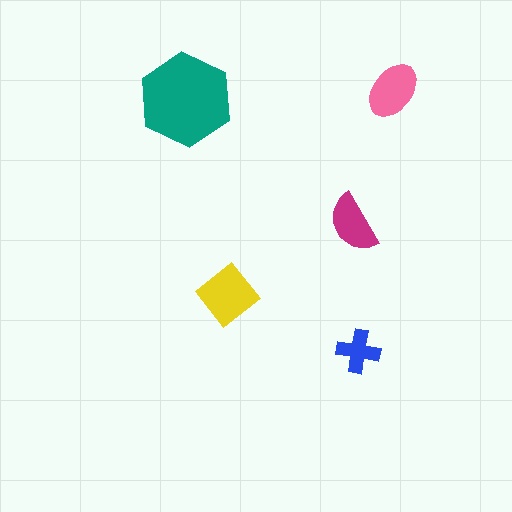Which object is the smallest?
The blue cross.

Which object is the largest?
The teal hexagon.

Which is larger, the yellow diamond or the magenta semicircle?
The yellow diamond.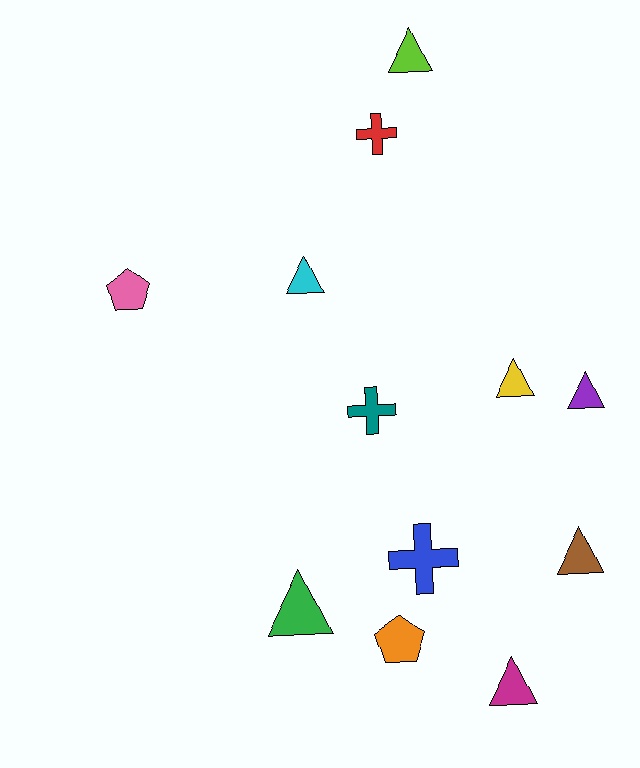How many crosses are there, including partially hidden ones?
There are 3 crosses.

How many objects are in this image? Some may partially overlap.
There are 12 objects.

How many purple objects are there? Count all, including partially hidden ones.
There is 1 purple object.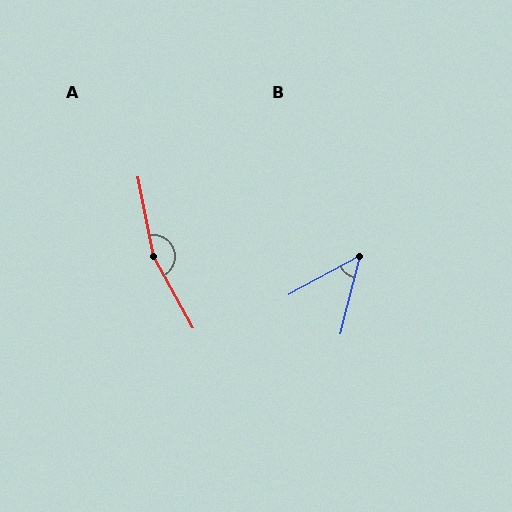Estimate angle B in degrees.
Approximately 47 degrees.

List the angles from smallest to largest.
B (47°), A (162°).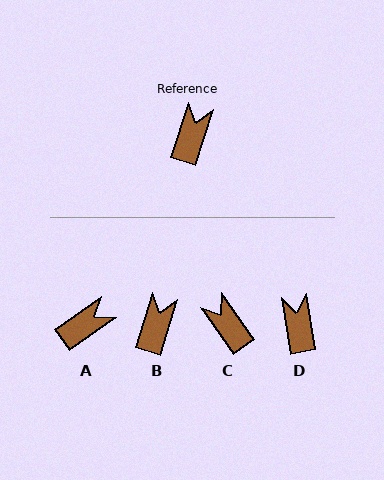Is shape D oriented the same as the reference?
No, it is off by about 27 degrees.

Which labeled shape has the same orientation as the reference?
B.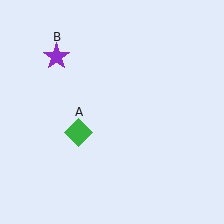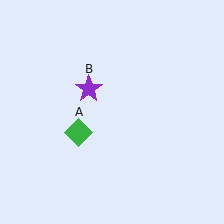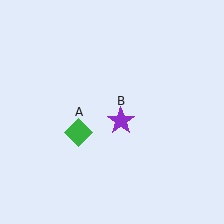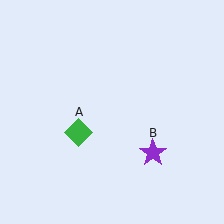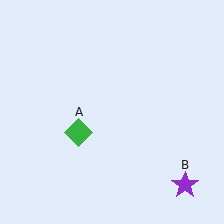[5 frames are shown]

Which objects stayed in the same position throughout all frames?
Green diamond (object A) remained stationary.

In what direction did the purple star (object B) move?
The purple star (object B) moved down and to the right.